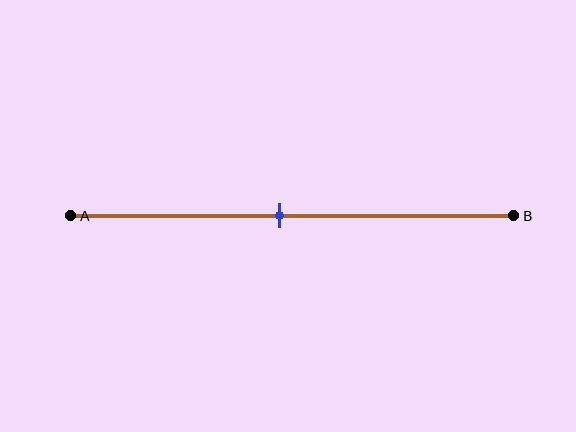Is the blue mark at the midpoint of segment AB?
Yes, the mark is approximately at the midpoint.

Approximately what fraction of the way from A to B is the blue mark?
The blue mark is approximately 45% of the way from A to B.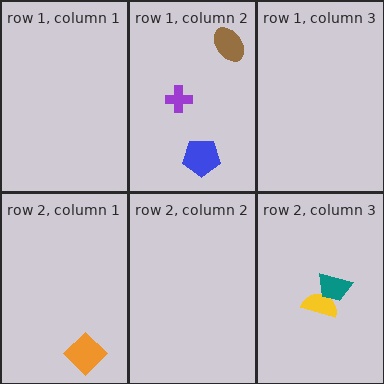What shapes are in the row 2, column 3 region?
The yellow semicircle, the teal trapezoid.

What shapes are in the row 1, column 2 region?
The purple cross, the brown ellipse, the blue pentagon.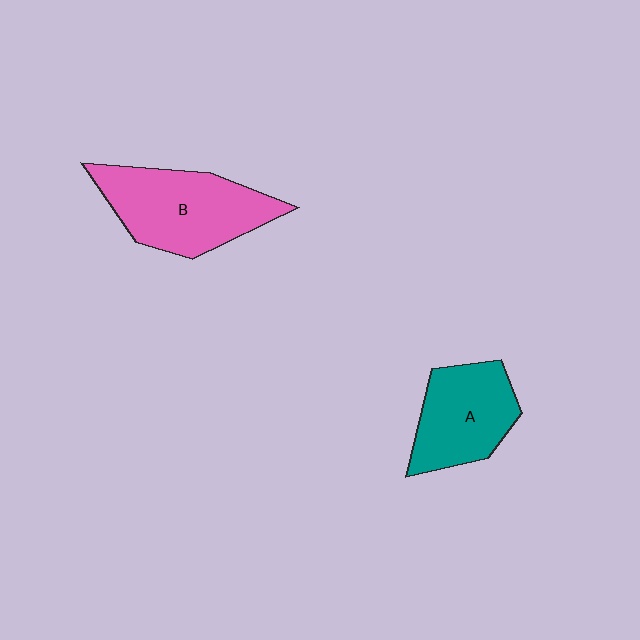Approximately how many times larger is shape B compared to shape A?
Approximately 1.3 times.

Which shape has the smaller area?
Shape A (teal).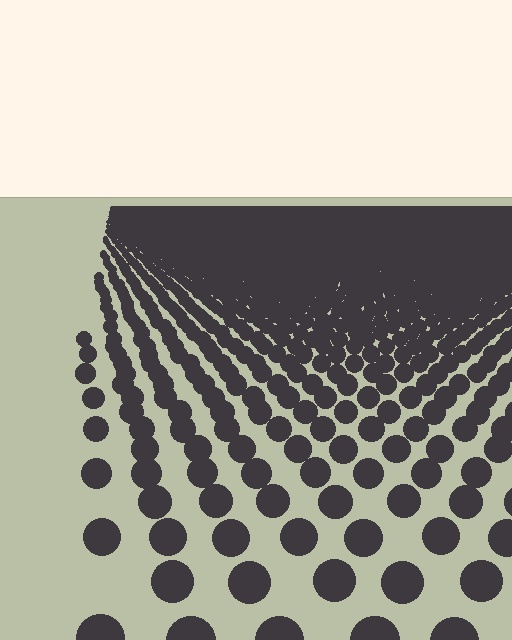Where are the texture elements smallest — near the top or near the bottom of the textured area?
Near the top.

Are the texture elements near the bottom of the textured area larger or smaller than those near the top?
Larger. Near the bottom, elements are closer to the viewer and appear at a bigger on-screen size.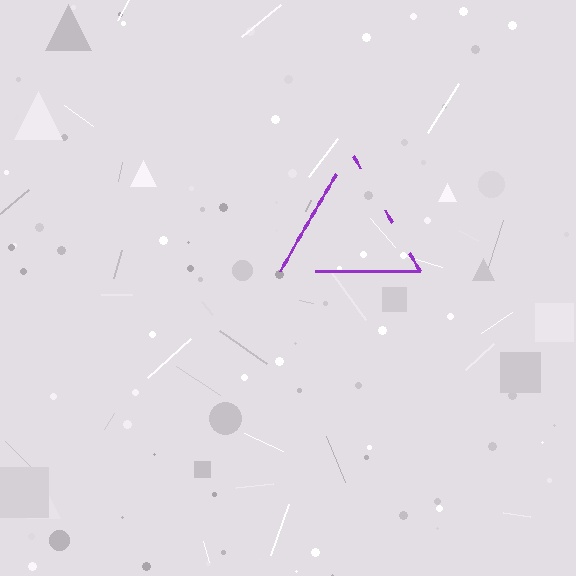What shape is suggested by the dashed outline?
The dashed outline suggests a triangle.